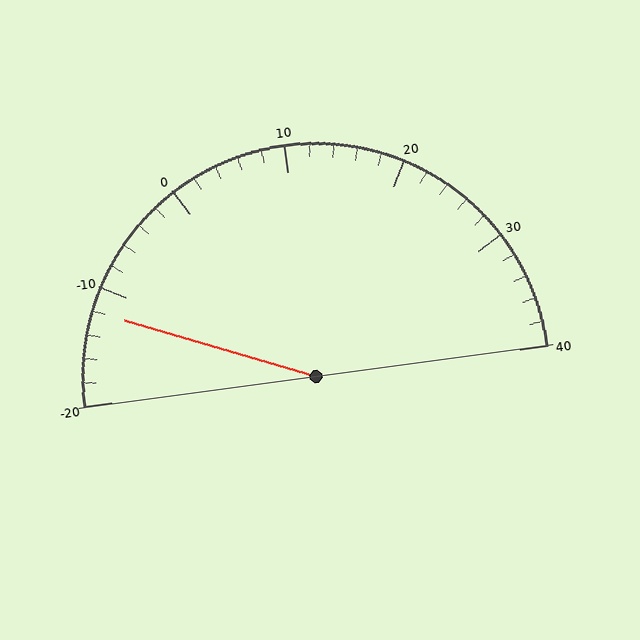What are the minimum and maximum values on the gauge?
The gauge ranges from -20 to 40.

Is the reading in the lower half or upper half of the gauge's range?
The reading is in the lower half of the range (-20 to 40).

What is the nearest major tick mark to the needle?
The nearest major tick mark is -10.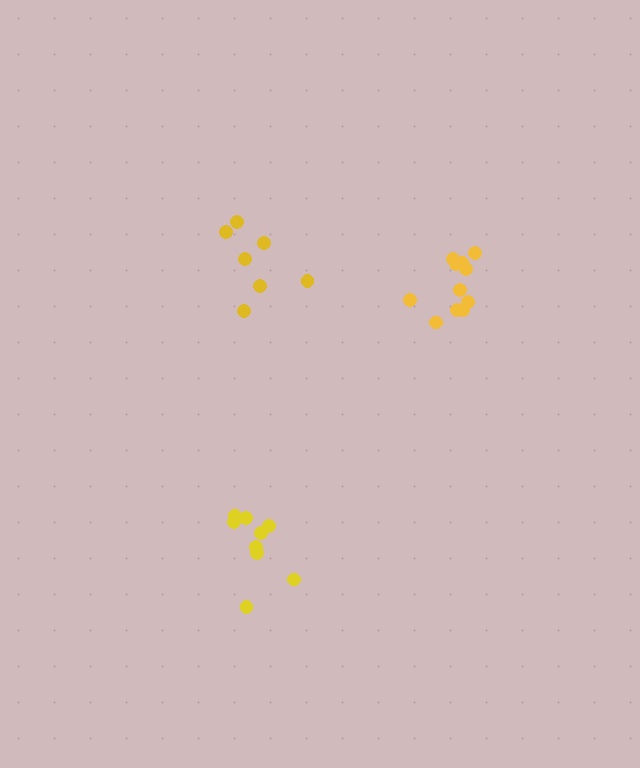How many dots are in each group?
Group 1: 9 dots, Group 2: 11 dots, Group 3: 7 dots (27 total).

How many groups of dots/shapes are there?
There are 3 groups.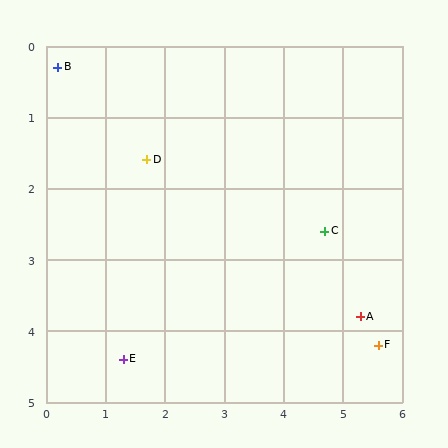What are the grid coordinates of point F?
Point F is at approximately (5.6, 4.2).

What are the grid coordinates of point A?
Point A is at approximately (5.3, 3.8).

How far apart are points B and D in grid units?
Points B and D are about 2.0 grid units apart.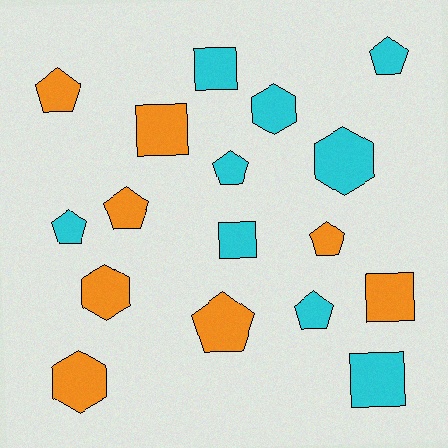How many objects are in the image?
There are 17 objects.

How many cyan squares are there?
There are 3 cyan squares.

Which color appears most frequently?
Cyan, with 9 objects.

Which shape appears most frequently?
Pentagon, with 8 objects.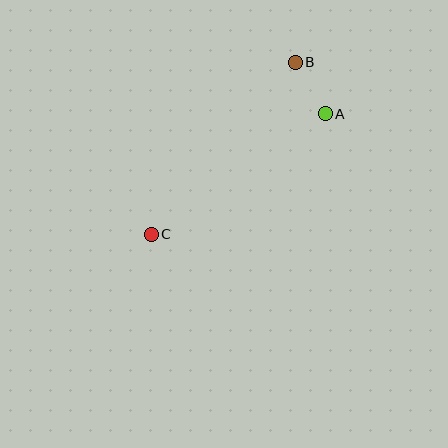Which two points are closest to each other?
Points A and B are closest to each other.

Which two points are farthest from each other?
Points B and C are farthest from each other.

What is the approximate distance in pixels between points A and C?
The distance between A and C is approximately 212 pixels.